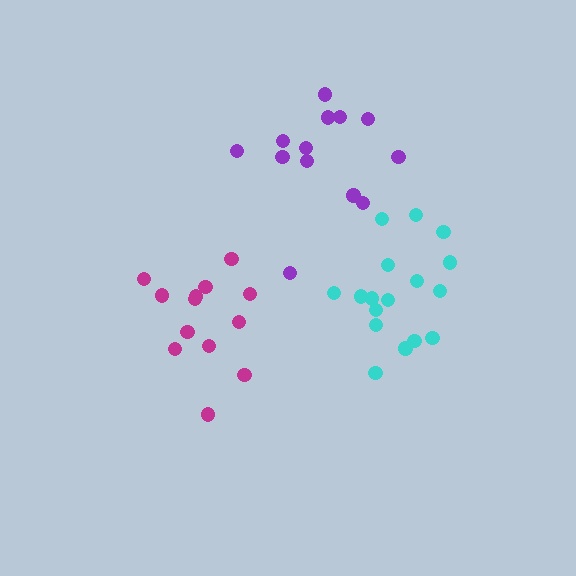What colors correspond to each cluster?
The clusters are colored: purple, magenta, cyan.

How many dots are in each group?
Group 1: 13 dots, Group 2: 13 dots, Group 3: 17 dots (43 total).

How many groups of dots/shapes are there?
There are 3 groups.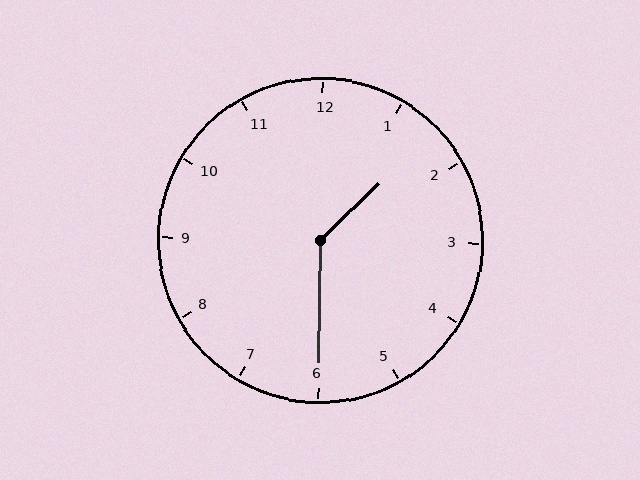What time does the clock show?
1:30.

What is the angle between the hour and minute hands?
Approximately 135 degrees.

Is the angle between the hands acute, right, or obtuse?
It is obtuse.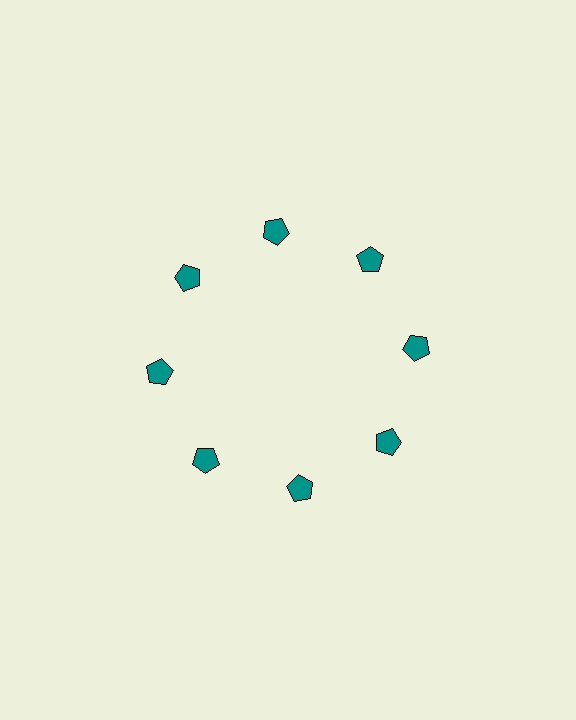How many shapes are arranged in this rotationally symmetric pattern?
There are 8 shapes, arranged in 8 groups of 1.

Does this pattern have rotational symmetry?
Yes, this pattern has 8-fold rotational symmetry. It looks the same after rotating 45 degrees around the center.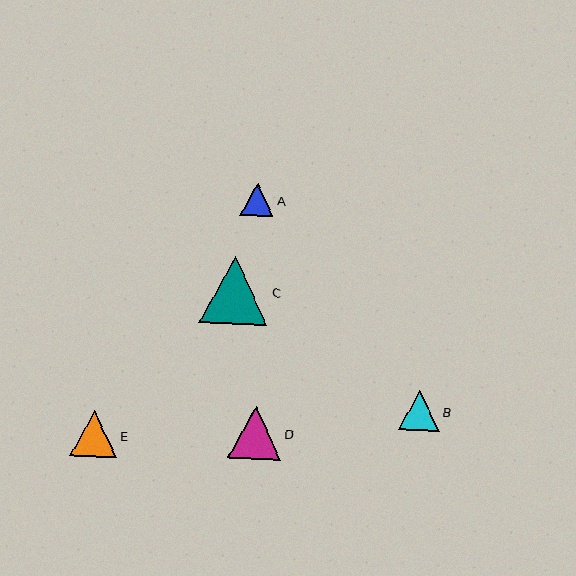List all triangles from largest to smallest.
From largest to smallest: C, D, E, B, A.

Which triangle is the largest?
Triangle C is the largest with a size of approximately 69 pixels.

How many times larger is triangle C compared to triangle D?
Triangle C is approximately 1.3 times the size of triangle D.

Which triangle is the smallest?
Triangle A is the smallest with a size of approximately 33 pixels.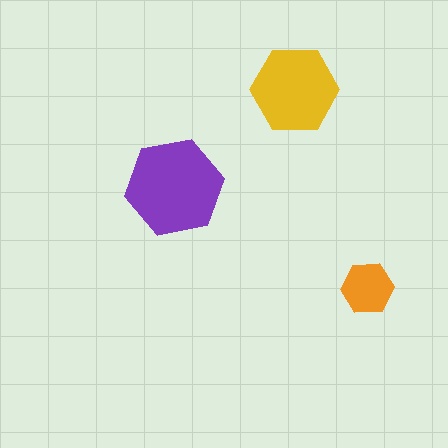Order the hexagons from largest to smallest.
the purple one, the yellow one, the orange one.